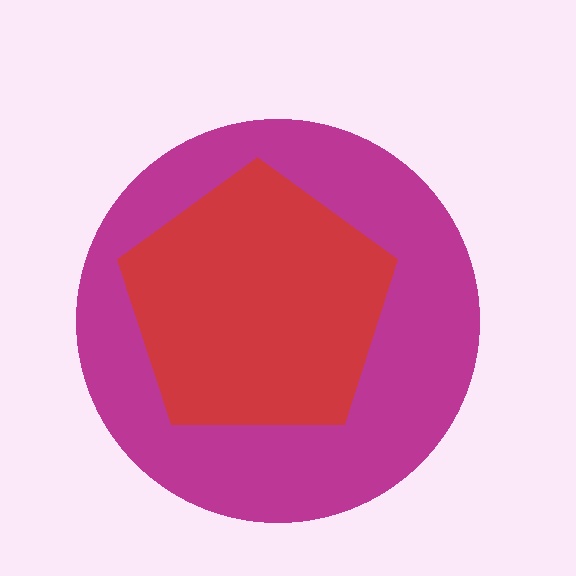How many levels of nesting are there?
2.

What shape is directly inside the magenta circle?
The red pentagon.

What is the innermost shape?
The red pentagon.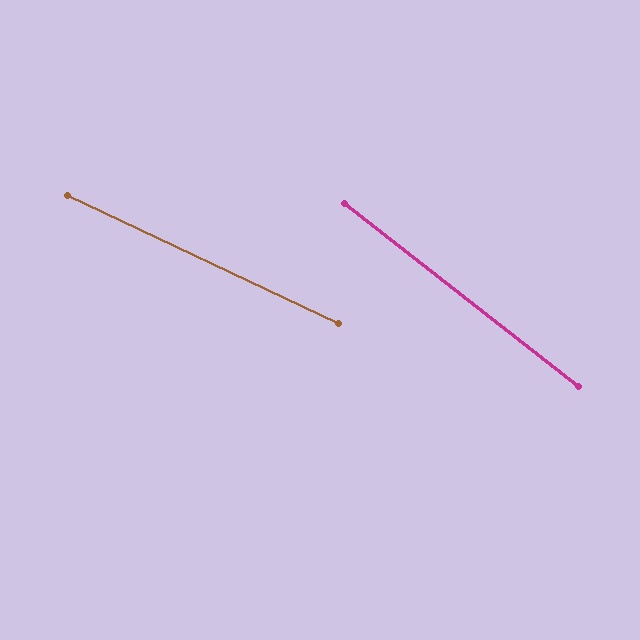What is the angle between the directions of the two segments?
Approximately 13 degrees.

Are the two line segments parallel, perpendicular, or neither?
Neither parallel nor perpendicular — they differ by about 13°.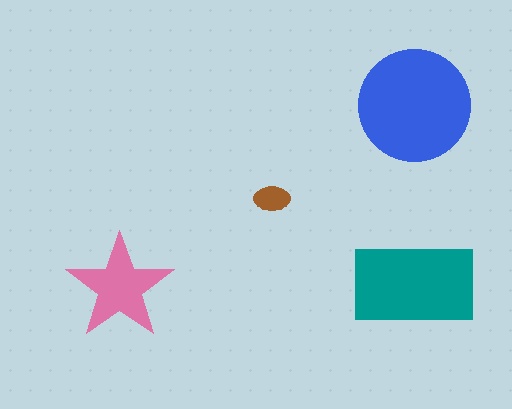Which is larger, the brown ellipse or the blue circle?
The blue circle.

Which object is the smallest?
The brown ellipse.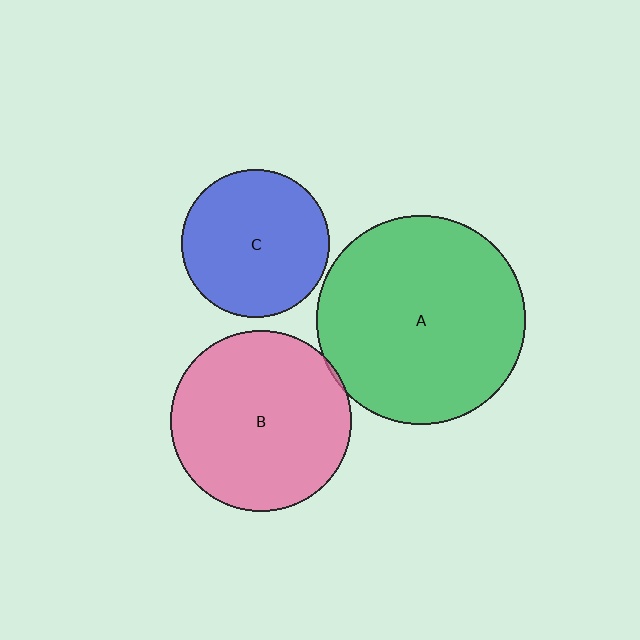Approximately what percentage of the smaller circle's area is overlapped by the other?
Approximately 5%.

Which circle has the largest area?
Circle A (green).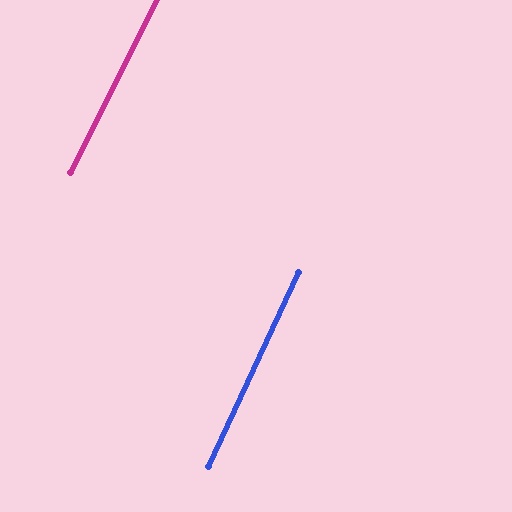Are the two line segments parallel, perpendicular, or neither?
Parallel — their directions differ by only 1.6°.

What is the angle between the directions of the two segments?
Approximately 2 degrees.